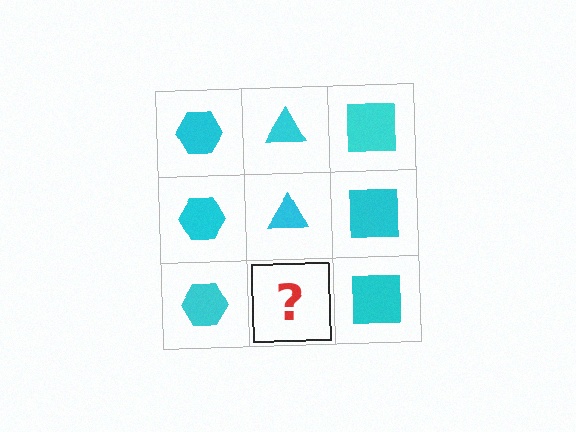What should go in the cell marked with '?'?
The missing cell should contain a cyan triangle.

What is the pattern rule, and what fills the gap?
The rule is that each column has a consistent shape. The gap should be filled with a cyan triangle.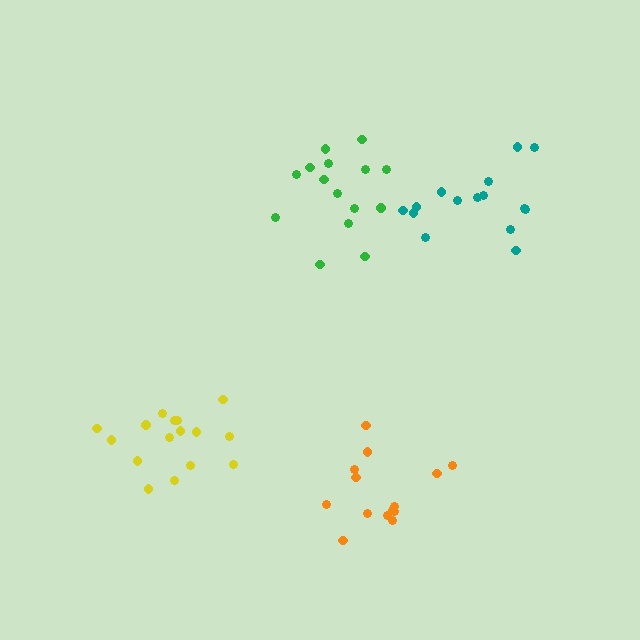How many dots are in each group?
Group 1: 16 dots, Group 2: 15 dots, Group 3: 14 dots, Group 4: 15 dots (60 total).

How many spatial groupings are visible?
There are 4 spatial groupings.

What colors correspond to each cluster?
The clusters are colored: yellow, teal, orange, green.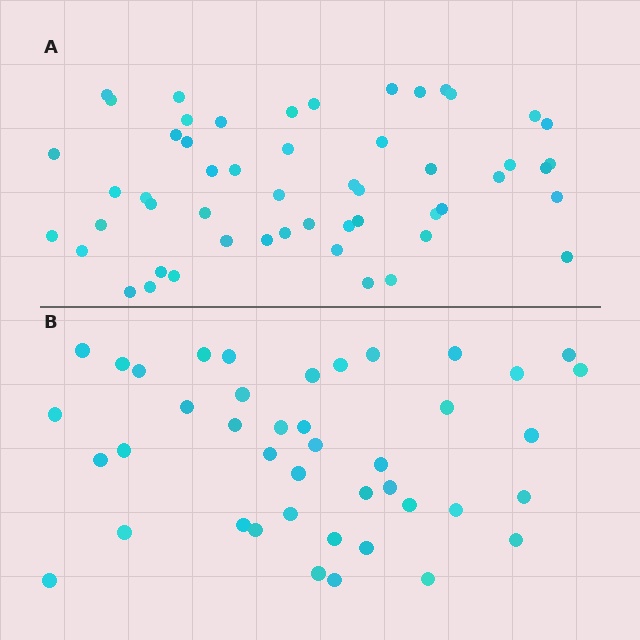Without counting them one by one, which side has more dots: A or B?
Region A (the top region) has more dots.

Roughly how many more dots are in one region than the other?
Region A has roughly 12 or so more dots than region B.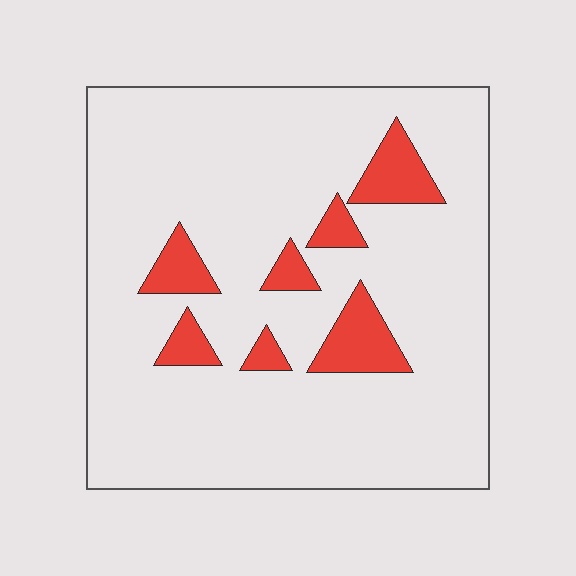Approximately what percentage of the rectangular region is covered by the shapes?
Approximately 10%.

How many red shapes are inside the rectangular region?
7.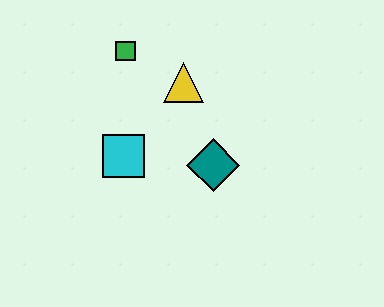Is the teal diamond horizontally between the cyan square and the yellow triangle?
No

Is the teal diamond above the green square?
No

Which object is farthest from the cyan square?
The green square is farthest from the cyan square.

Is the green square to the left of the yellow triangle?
Yes